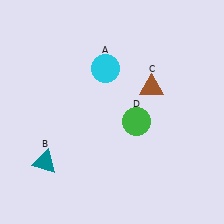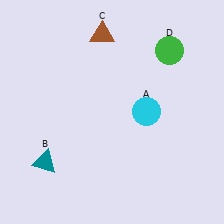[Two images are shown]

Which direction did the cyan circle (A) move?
The cyan circle (A) moved down.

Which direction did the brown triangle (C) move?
The brown triangle (C) moved up.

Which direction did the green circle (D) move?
The green circle (D) moved up.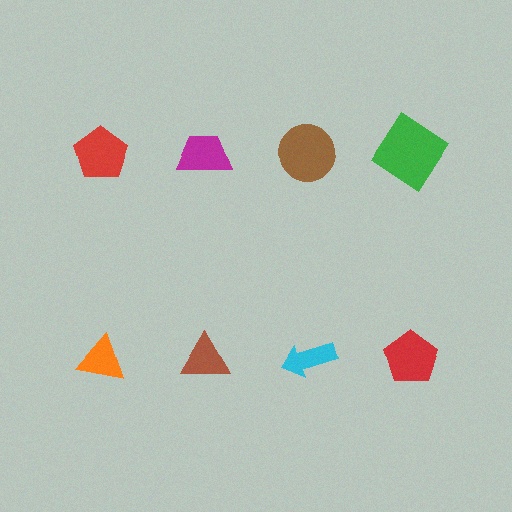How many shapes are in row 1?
4 shapes.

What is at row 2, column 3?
A cyan arrow.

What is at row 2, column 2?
A brown triangle.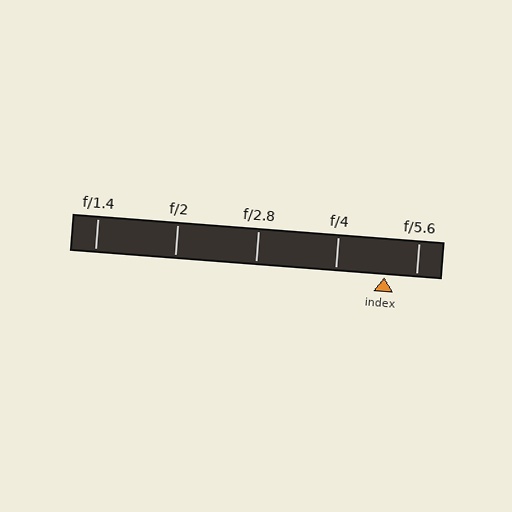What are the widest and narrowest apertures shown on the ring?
The widest aperture shown is f/1.4 and the narrowest is f/5.6.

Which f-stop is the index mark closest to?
The index mark is closest to f/5.6.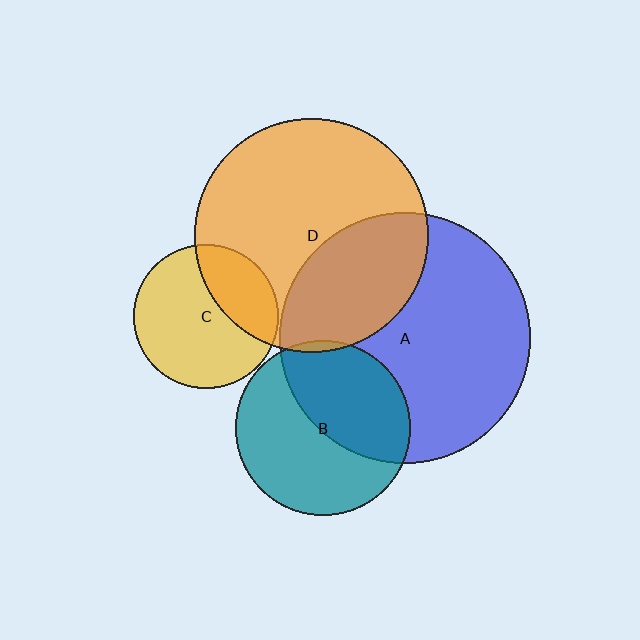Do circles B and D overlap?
Yes.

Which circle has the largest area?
Circle A (blue).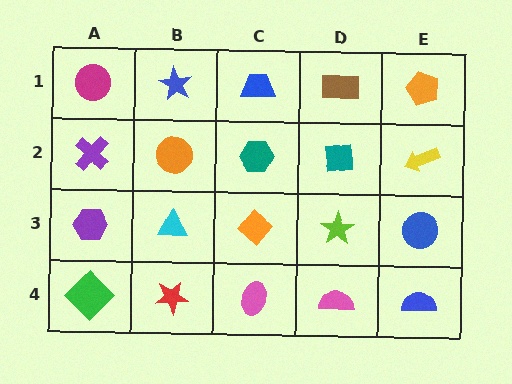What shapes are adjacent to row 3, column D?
A teal square (row 2, column D), a pink semicircle (row 4, column D), an orange diamond (row 3, column C), a blue circle (row 3, column E).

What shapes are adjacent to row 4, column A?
A purple hexagon (row 3, column A), a red star (row 4, column B).